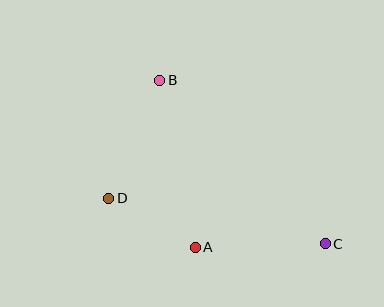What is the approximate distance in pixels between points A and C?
The distance between A and C is approximately 130 pixels.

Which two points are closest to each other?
Points A and D are closest to each other.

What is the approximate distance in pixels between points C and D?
The distance between C and D is approximately 221 pixels.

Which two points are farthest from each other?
Points B and C are farthest from each other.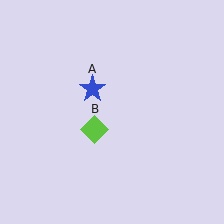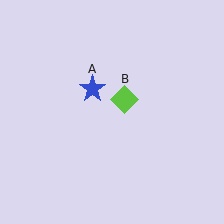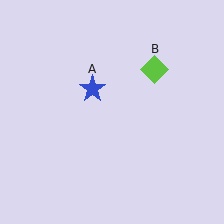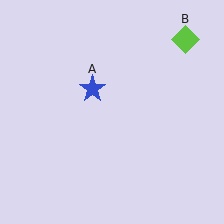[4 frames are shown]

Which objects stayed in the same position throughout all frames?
Blue star (object A) remained stationary.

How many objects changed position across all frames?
1 object changed position: lime diamond (object B).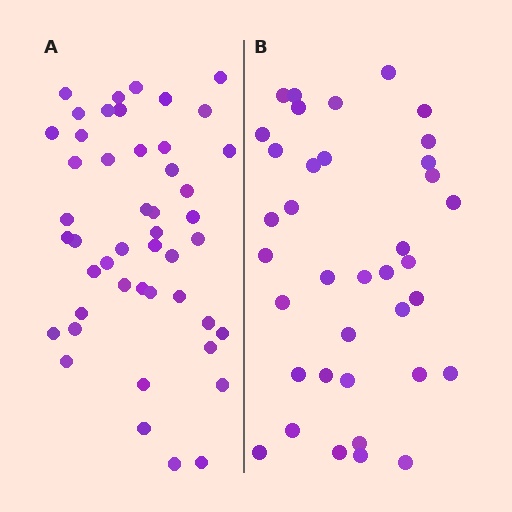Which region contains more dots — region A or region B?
Region A (the left region) has more dots.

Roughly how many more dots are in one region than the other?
Region A has roughly 10 or so more dots than region B.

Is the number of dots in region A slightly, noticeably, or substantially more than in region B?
Region A has noticeably more, but not dramatically so. The ratio is roughly 1.3 to 1.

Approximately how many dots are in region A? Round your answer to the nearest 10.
About 50 dots. (The exact count is 47, which rounds to 50.)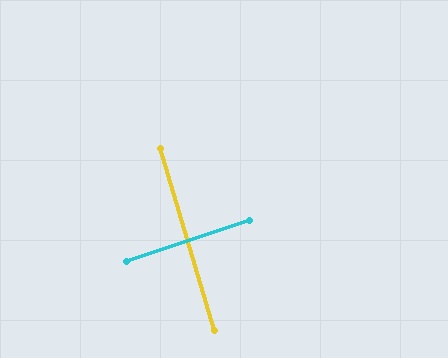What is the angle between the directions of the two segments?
Approximately 88 degrees.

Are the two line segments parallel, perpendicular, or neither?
Perpendicular — they meet at approximately 88°.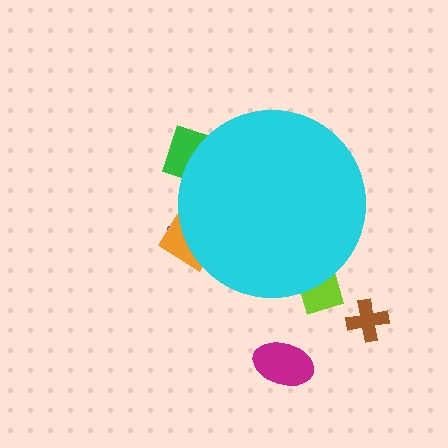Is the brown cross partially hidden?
No, the brown cross is fully visible.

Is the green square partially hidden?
Yes, the green square is partially hidden behind the cyan circle.